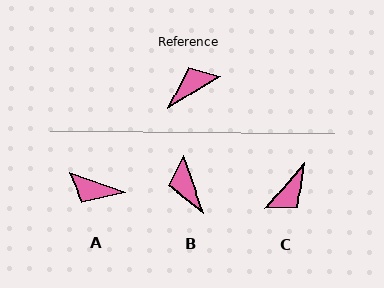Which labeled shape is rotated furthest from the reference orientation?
C, about 162 degrees away.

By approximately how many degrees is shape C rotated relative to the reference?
Approximately 162 degrees clockwise.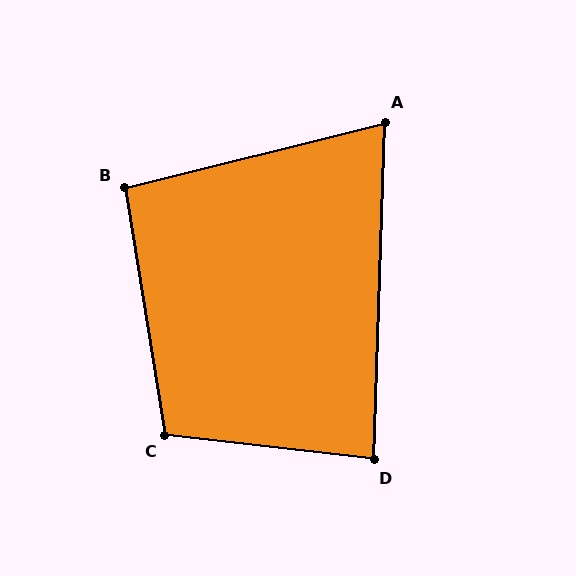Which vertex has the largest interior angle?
C, at approximately 106 degrees.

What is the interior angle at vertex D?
Approximately 85 degrees (approximately right).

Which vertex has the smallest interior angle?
A, at approximately 74 degrees.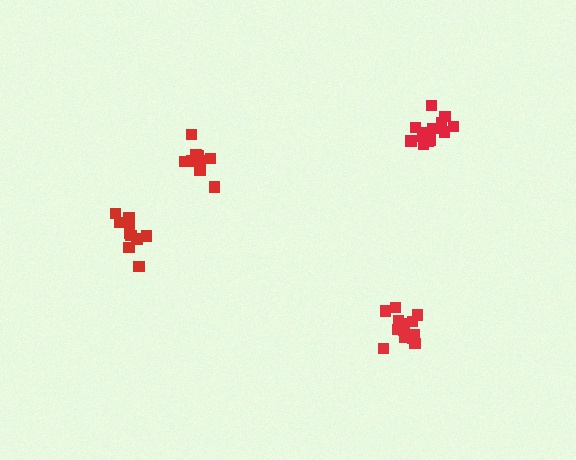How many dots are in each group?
Group 1: 11 dots, Group 2: 11 dots, Group 3: 13 dots, Group 4: 14 dots (49 total).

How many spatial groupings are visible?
There are 4 spatial groupings.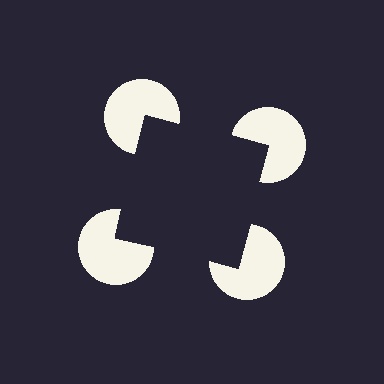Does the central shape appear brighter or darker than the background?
It typically appears slightly darker than the background, even though no actual brightness change is drawn.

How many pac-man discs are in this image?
There are 4 — one at each vertex of the illusory square.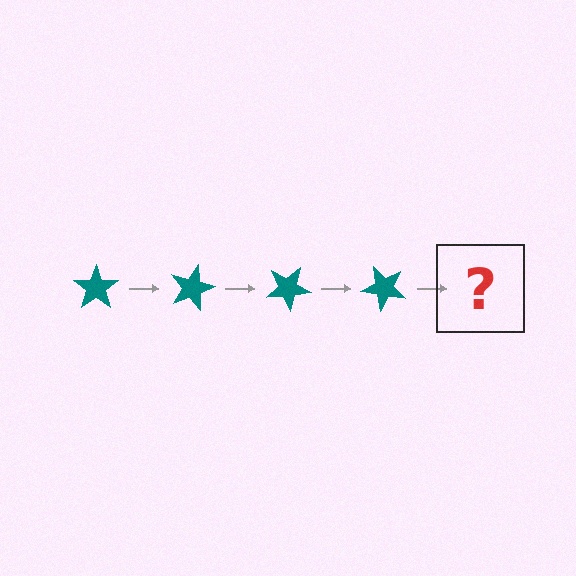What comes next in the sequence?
The next element should be a teal star rotated 60 degrees.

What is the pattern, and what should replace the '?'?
The pattern is that the star rotates 15 degrees each step. The '?' should be a teal star rotated 60 degrees.